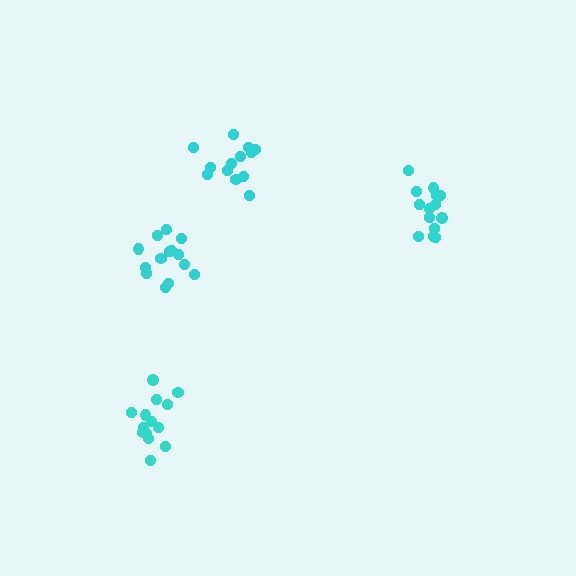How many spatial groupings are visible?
There are 4 spatial groupings.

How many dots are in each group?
Group 1: 13 dots, Group 2: 14 dots, Group 3: 14 dots, Group 4: 15 dots (56 total).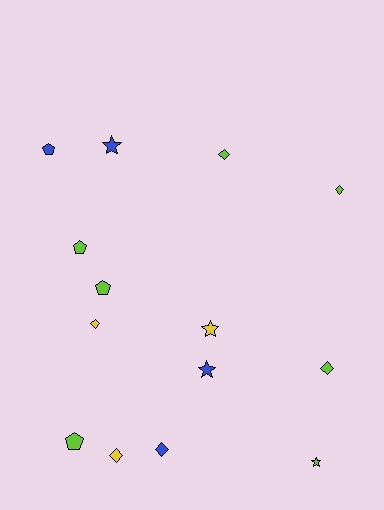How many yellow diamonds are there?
There are 2 yellow diamonds.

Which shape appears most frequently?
Diamond, with 6 objects.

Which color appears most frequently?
Lime, with 7 objects.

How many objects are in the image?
There are 14 objects.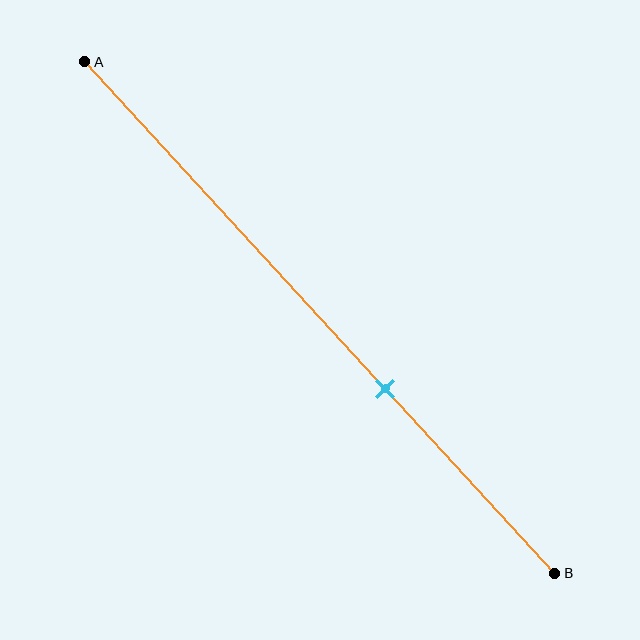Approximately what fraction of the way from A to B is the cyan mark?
The cyan mark is approximately 65% of the way from A to B.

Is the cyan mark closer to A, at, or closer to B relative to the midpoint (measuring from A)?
The cyan mark is closer to point B than the midpoint of segment AB.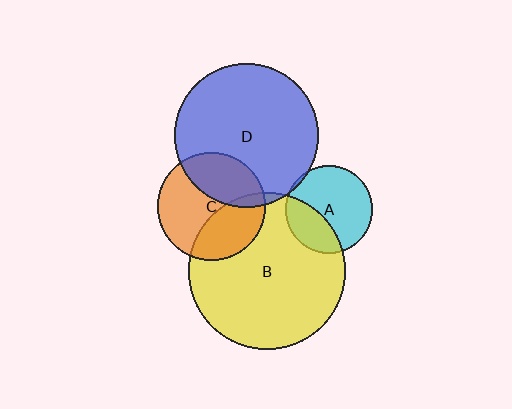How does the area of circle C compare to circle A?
Approximately 1.5 times.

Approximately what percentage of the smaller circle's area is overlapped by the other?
Approximately 35%.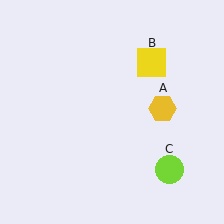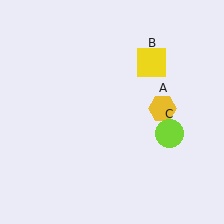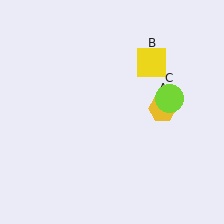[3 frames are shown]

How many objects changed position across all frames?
1 object changed position: lime circle (object C).